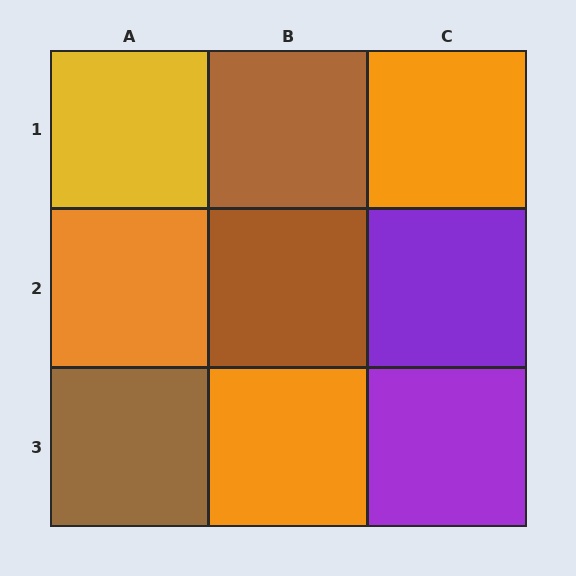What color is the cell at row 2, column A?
Orange.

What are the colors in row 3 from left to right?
Brown, orange, purple.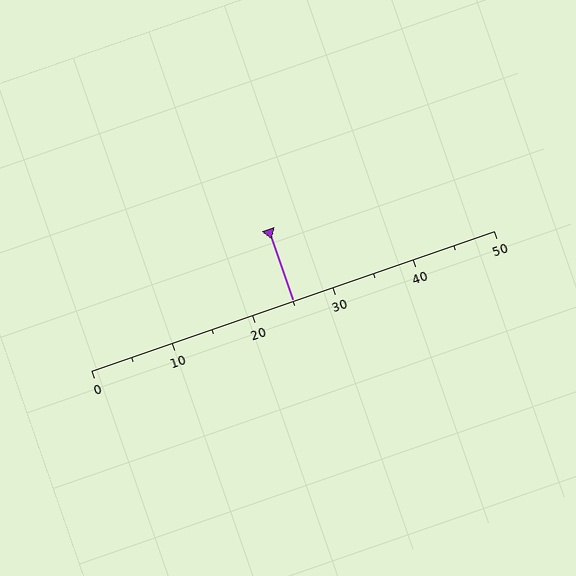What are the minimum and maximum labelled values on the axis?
The axis runs from 0 to 50.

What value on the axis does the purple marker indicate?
The marker indicates approximately 25.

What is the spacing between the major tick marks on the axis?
The major ticks are spaced 10 apart.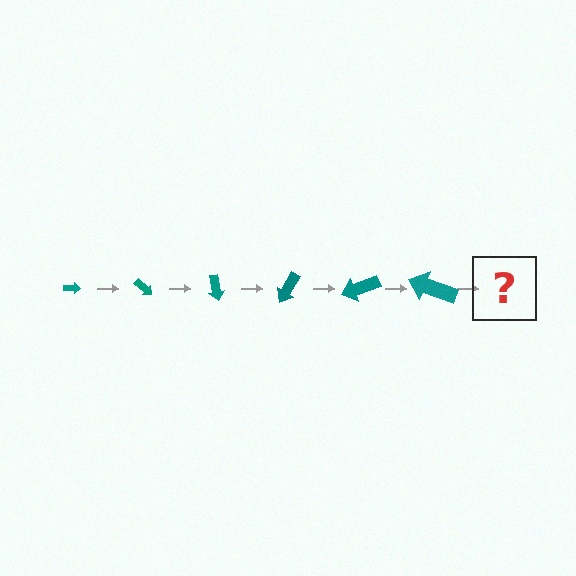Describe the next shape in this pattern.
It should be an arrow, larger than the previous one and rotated 240 degrees from the start.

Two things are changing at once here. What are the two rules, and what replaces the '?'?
The two rules are that the arrow grows larger each step and it rotates 40 degrees each step. The '?' should be an arrow, larger than the previous one and rotated 240 degrees from the start.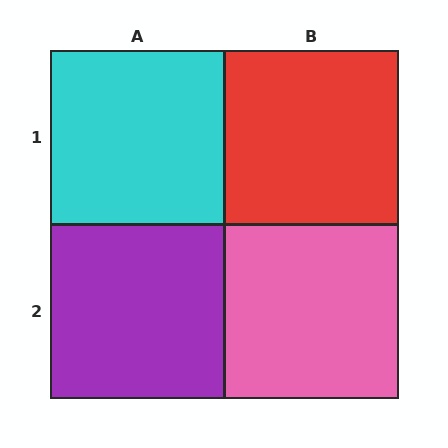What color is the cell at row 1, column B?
Red.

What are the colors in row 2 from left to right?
Purple, pink.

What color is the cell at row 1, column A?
Cyan.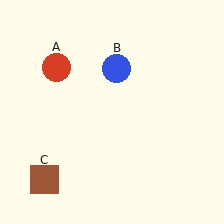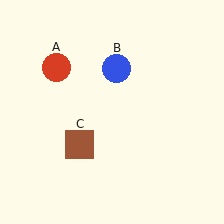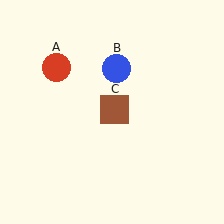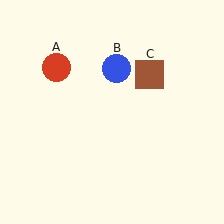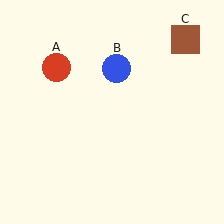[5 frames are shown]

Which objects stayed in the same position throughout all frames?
Red circle (object A) and blue circle (object B) remained stationary.